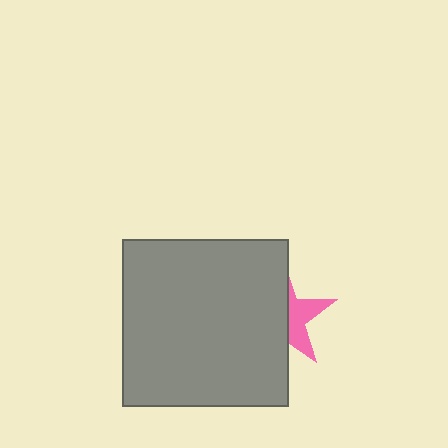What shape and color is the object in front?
The object in front is a gray rectangle.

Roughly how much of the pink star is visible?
A small part of it is visible (roughly 38%).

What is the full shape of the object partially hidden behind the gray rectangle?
The partially hidden object is a pink star.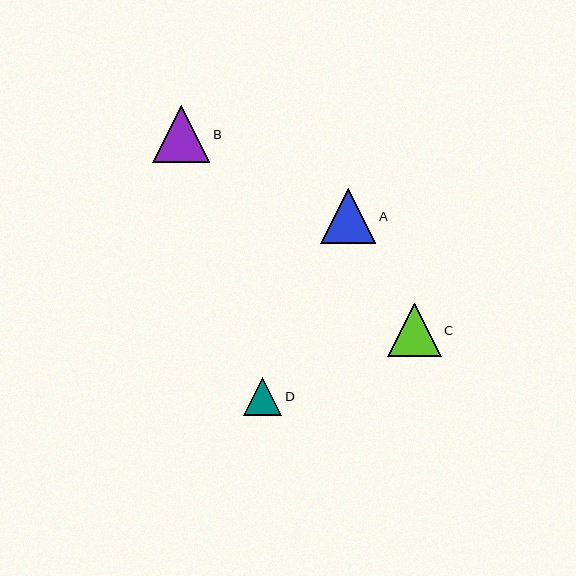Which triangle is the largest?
Triangle B is the largest with a size of approximately 57 pixels.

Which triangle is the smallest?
Triangle D is the smallest with a size of approximately 38 pixels.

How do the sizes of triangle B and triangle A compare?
Triangle B and triangle A are approximately the same size.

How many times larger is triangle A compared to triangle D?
Triangle A is approximately 1.4 times the size of triangle D.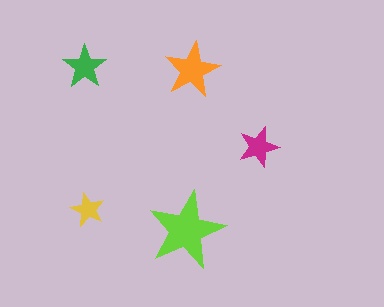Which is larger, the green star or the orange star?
The orange one.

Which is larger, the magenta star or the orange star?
The orange one.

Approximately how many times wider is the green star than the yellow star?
About 1.5 times wider.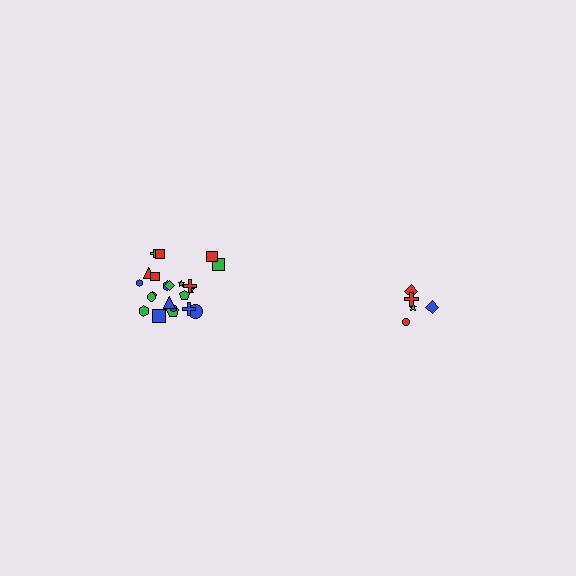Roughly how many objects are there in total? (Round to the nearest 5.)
Roughly 25 objects in total.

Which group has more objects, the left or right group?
The left group.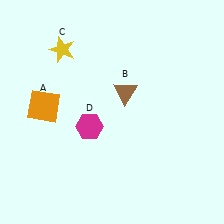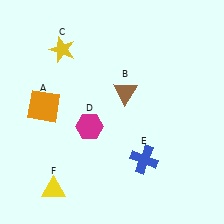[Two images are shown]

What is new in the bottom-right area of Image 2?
A blue cross (E) was added in the bottom-right area of Image 2.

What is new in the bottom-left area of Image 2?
A yellow triangle (F) was added in the bottom-left area of Image 2.